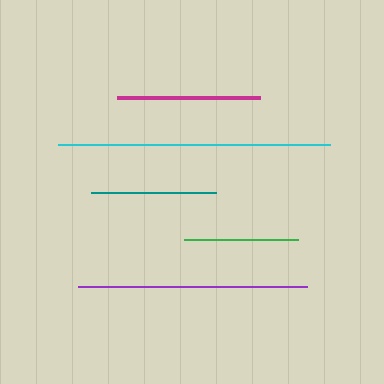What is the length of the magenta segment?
The magenta segment is approximately 143 pixels long.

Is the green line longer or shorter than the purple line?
The purple line is longer than the green line.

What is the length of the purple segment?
The purple segment is approximately 229 pixels long.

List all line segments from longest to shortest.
From longest to shortest: cyan, purple, magenta, teal, green.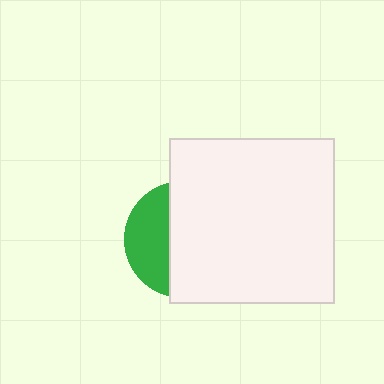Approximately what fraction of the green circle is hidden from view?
Roughly 64% of the green circle is hidden behind the white square.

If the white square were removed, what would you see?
You would see the complete green circle.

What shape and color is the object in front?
The object in front is a white square.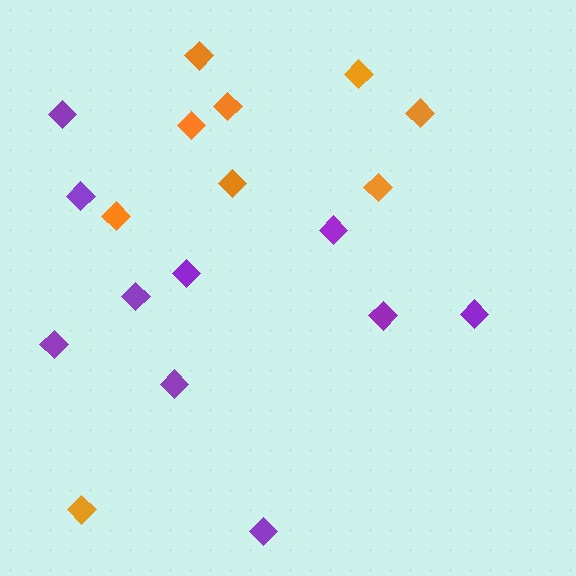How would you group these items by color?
There are 2 groups: one group of orange diamonds (9) and one group of purple diamonds (10).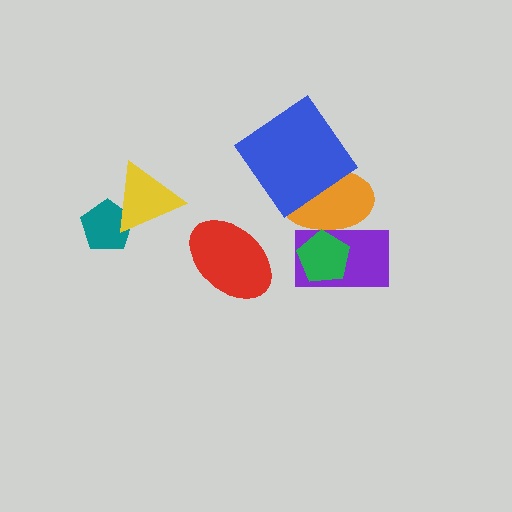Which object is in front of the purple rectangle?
The green pentagon is in front of the purple rectangle.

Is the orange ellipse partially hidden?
Yes, it is partially covered by another shape.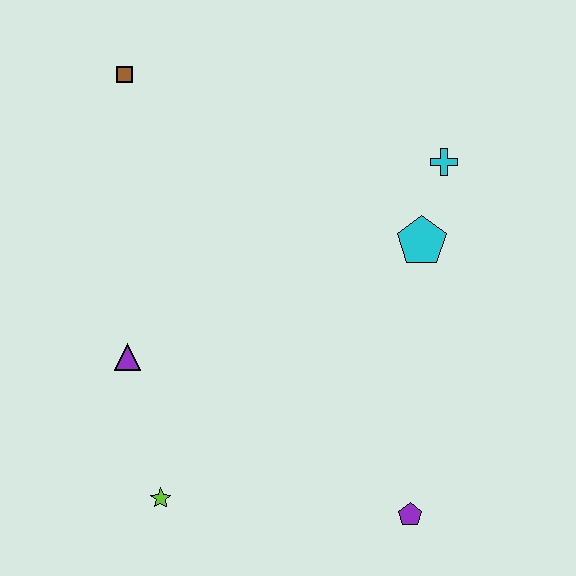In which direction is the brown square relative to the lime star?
The brown square is above the lime star.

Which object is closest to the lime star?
The purple triangle is closest to the lime star.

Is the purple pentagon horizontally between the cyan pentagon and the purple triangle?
Yes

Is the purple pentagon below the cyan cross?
Yes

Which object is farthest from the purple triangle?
The cyan cross is farthest from the purple triangle.